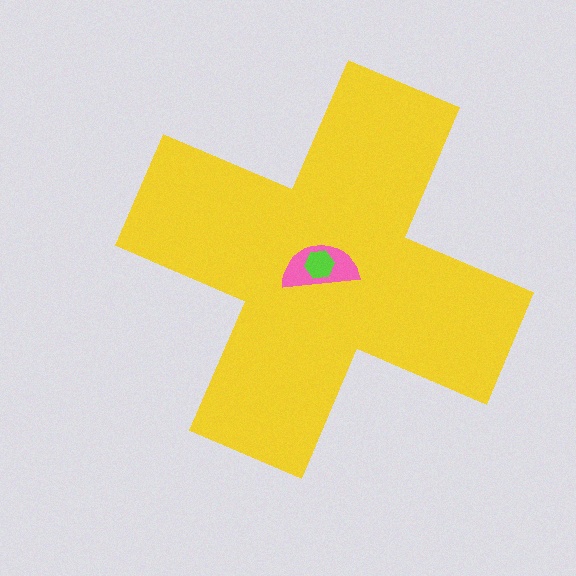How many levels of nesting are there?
3.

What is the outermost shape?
The yellow cross.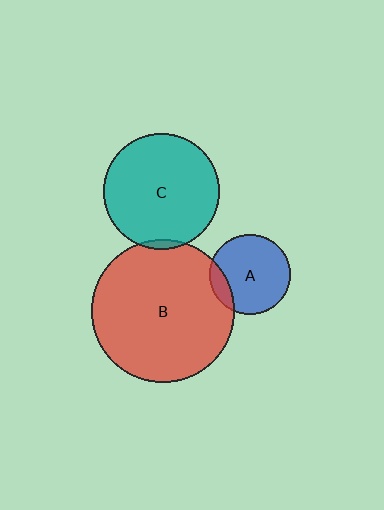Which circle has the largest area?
Circle B (red).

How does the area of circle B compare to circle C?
Approximately 1.5 times.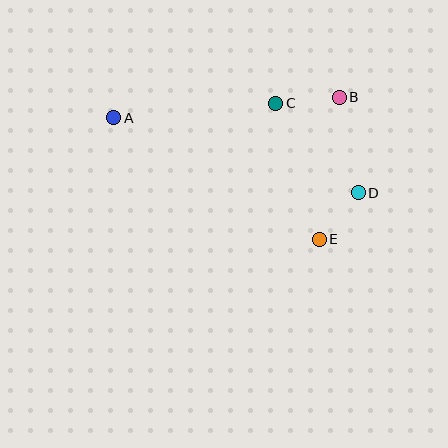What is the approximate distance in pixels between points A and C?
The distance between A and C is approximately 163 pixels.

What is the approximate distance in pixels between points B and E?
The distance between B and E is approximately 143 pixels.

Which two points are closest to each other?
Points D and E are closest to each other.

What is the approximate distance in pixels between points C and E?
The distance between C and E is approximately 143 pixels.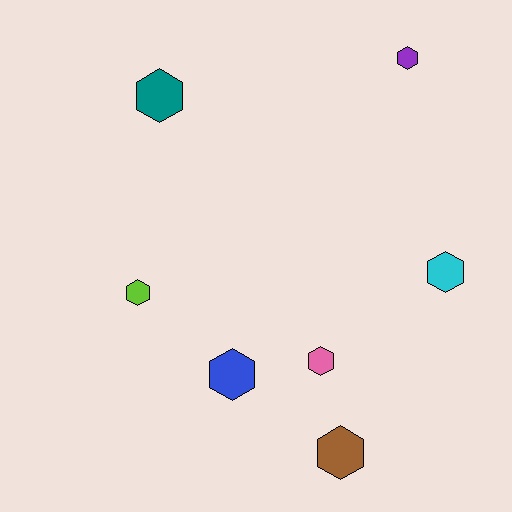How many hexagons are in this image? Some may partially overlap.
There are 7 hexagons.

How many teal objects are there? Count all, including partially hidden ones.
There is 1 teal object.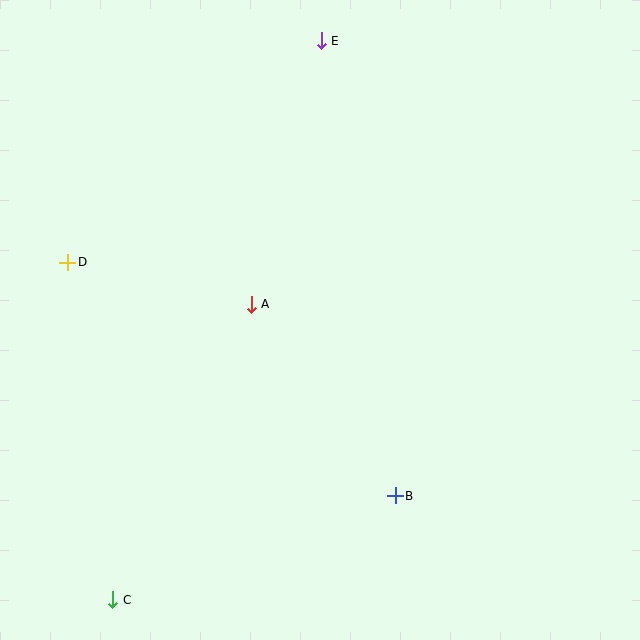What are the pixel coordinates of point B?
Point B is at (395, 496).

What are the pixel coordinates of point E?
Point E is at (321, 41).